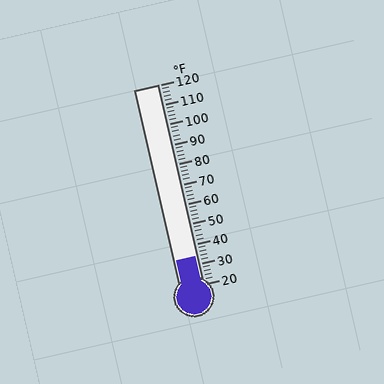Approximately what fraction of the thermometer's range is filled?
The thermometer is filled to approximately 15% of its range.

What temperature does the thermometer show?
The thermometer shows approximately 34°F.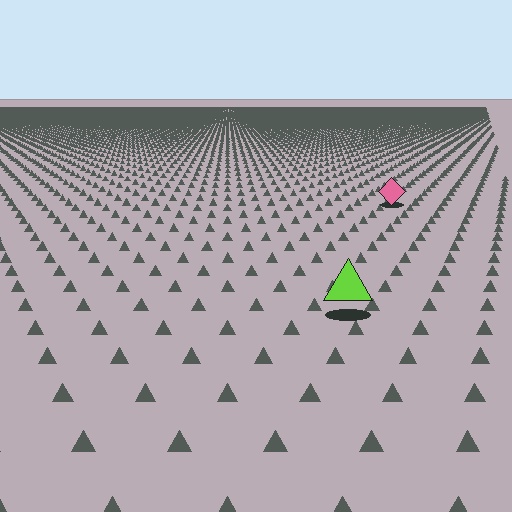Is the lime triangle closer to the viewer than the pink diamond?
Yes. The lime triangle is closer — you can tell from the texture gradient: the ground texture is coarser near it.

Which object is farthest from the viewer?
The pink diamond is farthest from the viewer. It appears smaller and the ground texture around it is denser.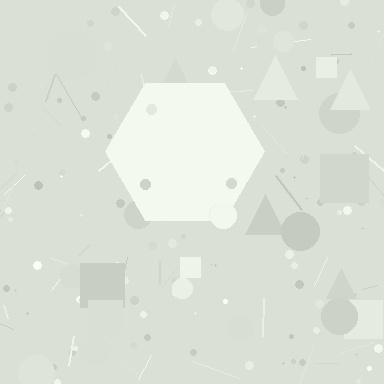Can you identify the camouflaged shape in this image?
The camouflaged shape is a hexagon.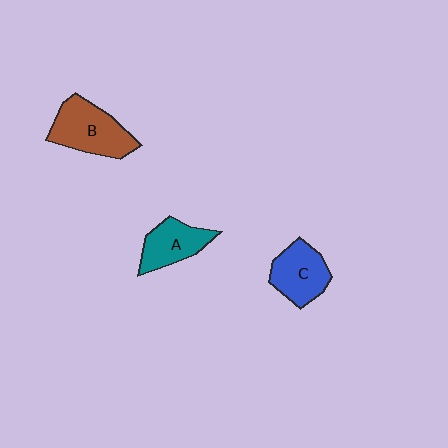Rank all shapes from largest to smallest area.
From largest to smallest: B (brown), C (blue), A (teal).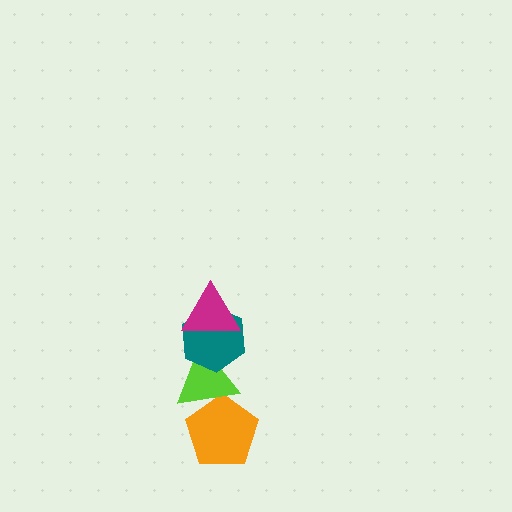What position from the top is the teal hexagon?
The teal hexagon is 2nd from the top.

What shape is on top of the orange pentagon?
The lime triangle is on top of the orange pentagon.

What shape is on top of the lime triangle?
The teal hexagon is on top of the lime triangle.